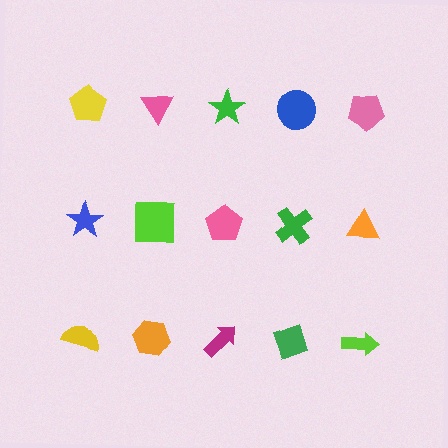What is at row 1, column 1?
A yellow pentagon.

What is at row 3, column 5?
A lime arrow.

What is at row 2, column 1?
A blue star.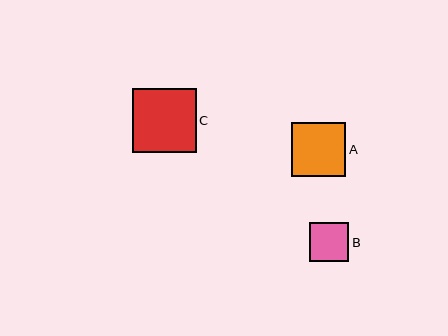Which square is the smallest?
Square B is the smallest with a size of approximately 39 pixels.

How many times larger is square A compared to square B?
Square A is approximately 1.4 times the size of square B.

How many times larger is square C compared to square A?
Square C is approximately 1.2 times the size of square A.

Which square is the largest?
Square C is the largest with a size of approximately 64 pixels.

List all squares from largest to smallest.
From largest to smallest: C, A, B.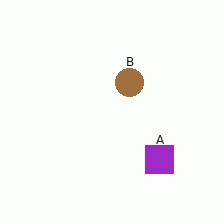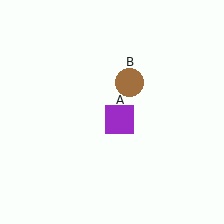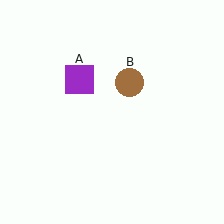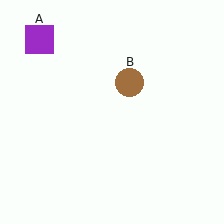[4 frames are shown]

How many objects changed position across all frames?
1 object changed position: purple square (object A).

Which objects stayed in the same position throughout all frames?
Brown circle (object B) remained stationary.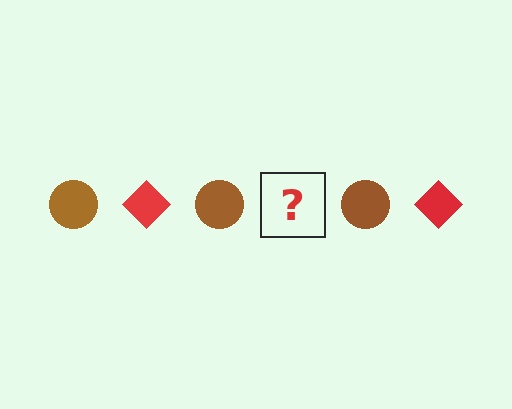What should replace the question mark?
The question mark should be replaced with a red diamond.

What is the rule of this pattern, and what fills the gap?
The rule is that the pattern alternates between brown circle and red diamond. The gap should be filled with a red diamond.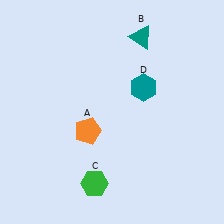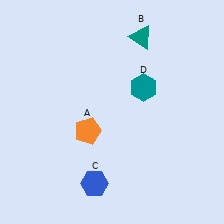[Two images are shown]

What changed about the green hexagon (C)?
In Image 1, C is green. In Image 2, it changed to blue.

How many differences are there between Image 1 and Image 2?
There is 1 difference between the two images.